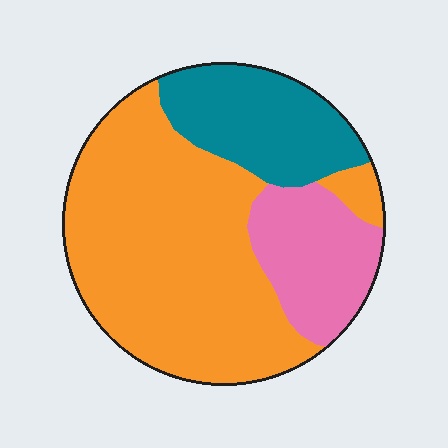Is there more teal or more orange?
Orange.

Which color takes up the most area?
Orange, at roughly 60%.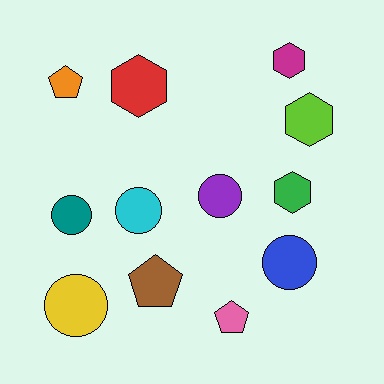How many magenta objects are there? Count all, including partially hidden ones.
There is 1 magenta object.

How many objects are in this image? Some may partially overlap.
There are 12 objects.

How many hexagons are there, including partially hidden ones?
There are 4 hexagons.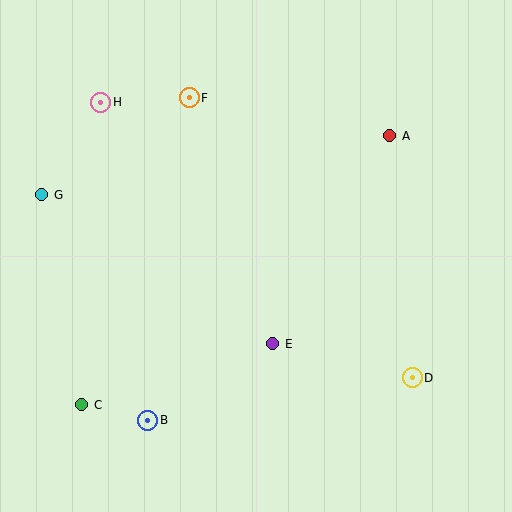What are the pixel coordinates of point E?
Point E is at (273, 344).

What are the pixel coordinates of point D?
Point D is at (412, 378).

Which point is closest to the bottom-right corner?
Point D is closest to the bottom-right corner.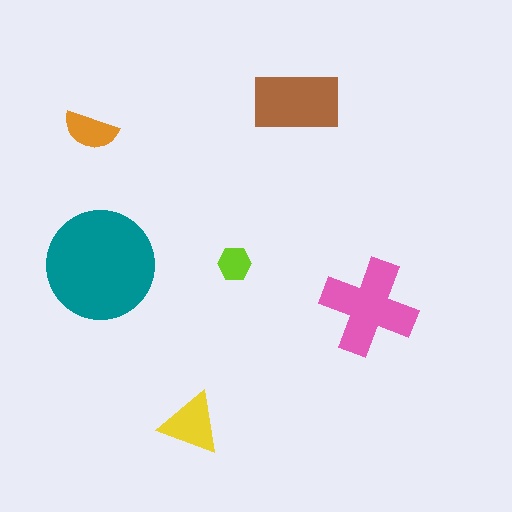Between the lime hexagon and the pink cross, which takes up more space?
The pink cross.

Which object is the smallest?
The lime hexagon.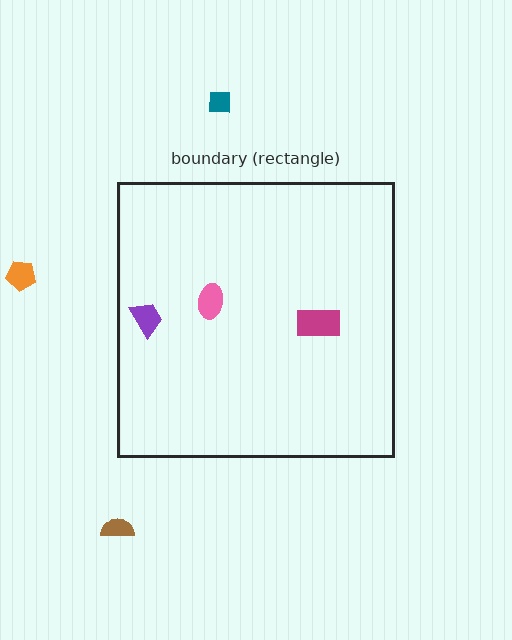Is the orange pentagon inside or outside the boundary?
Outside.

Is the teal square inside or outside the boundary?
Outside.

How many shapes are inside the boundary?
3 inside, 3 outside.